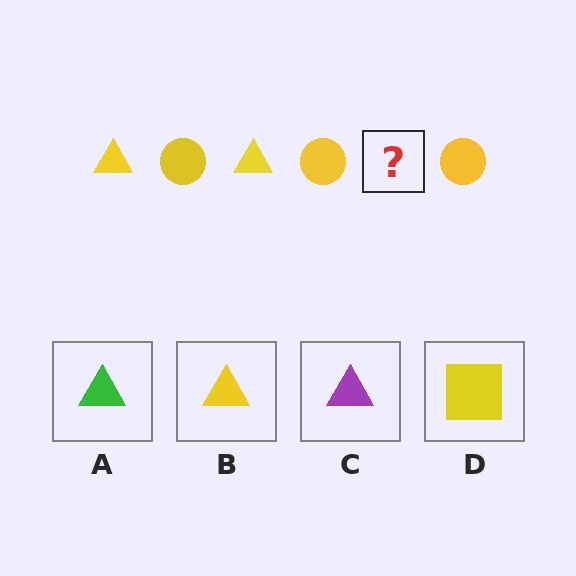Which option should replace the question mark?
Option B.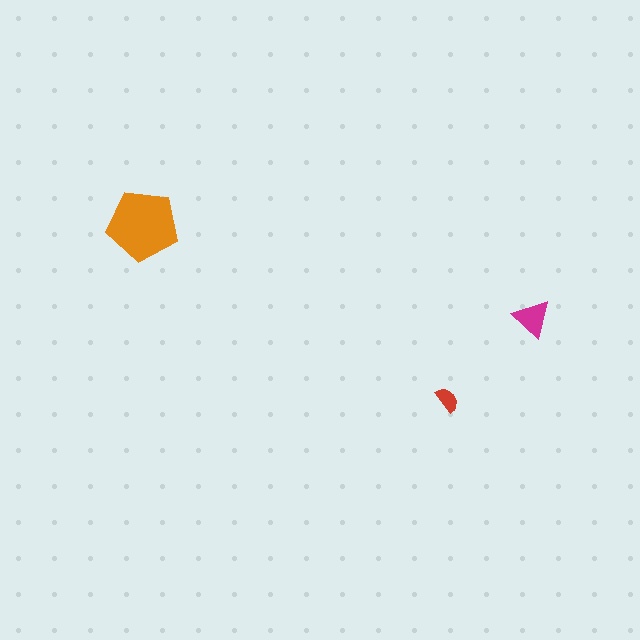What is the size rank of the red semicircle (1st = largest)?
3rd.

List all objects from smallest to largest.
The red semicircle, the magenta triangle, the orange pentagon.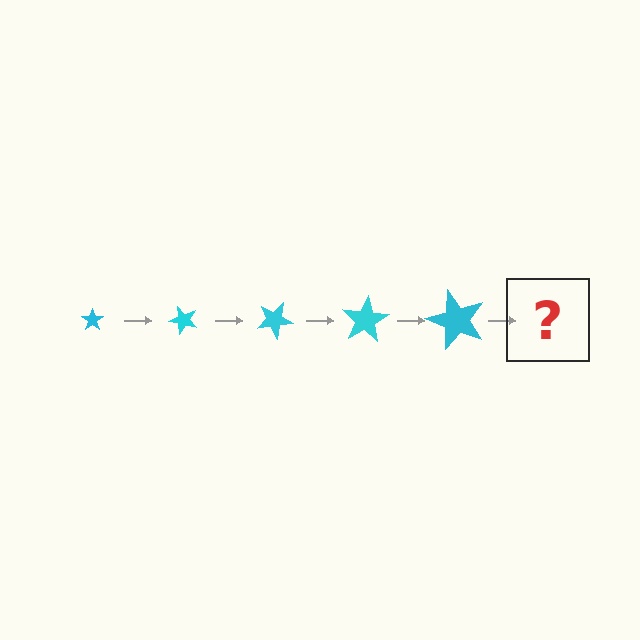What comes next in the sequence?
The next element should be a star, larger than the previous one and rotated 250 degrees from the start.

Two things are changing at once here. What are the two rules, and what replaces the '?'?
The two rules are that the star grows larger each step and it rotates 50 degrees each step. The '?' should be a star, larger than the previous one and rotated 250 degrees from the start.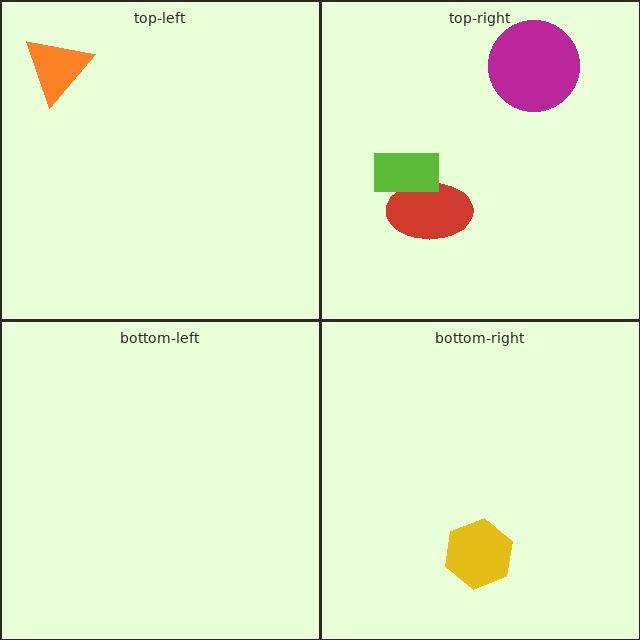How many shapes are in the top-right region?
3.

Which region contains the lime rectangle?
The top-right region.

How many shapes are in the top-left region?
1.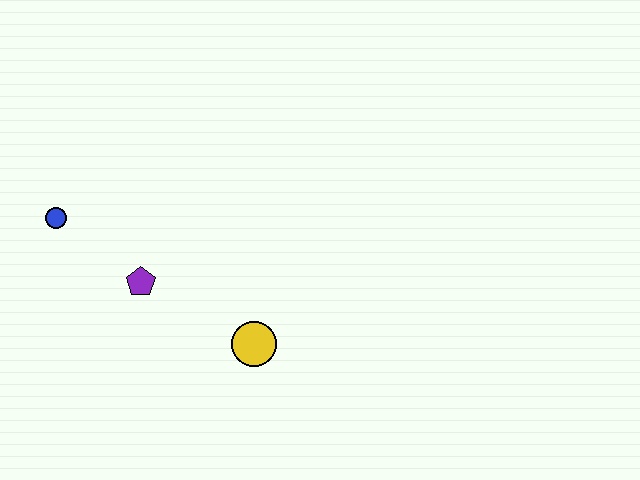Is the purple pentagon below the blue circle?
Yes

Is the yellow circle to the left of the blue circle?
No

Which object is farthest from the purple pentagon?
The yellow circle is farthest from the purple pentagon.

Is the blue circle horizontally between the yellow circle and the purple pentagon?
No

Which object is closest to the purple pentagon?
The blue circle is closest to the purple pentagon.